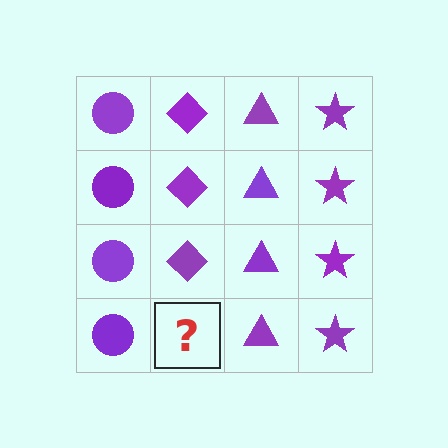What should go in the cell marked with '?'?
The missing cell should contain a purple diamond.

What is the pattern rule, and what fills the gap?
The rule is that each column has a consistent shape. The gap should be filled with a purple diamond.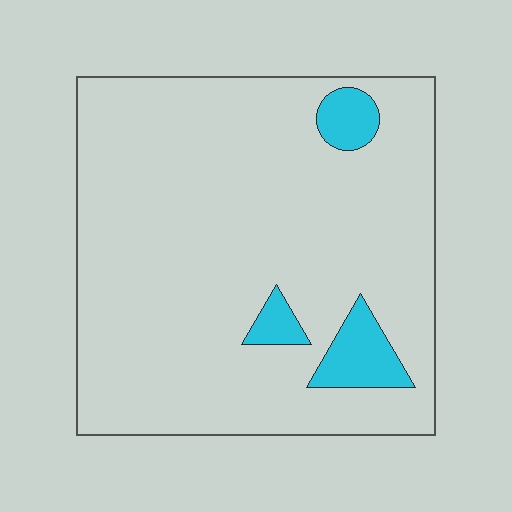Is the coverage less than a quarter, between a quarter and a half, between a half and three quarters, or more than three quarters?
Less than a quarter.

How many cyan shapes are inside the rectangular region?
3.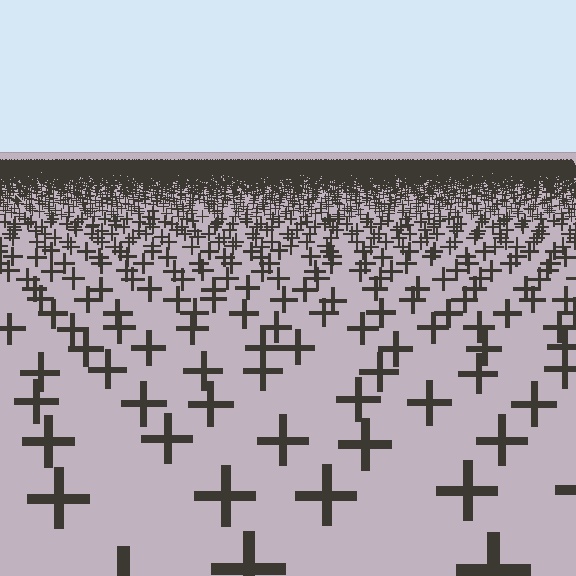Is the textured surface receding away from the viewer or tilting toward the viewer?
The surface is receding away from the viewer. Texture elements get smaller and denser toward the top.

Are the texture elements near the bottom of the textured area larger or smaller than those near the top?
Larger. Near the bottom, elements are closer to the viewer and appear at a bigger on-screen size.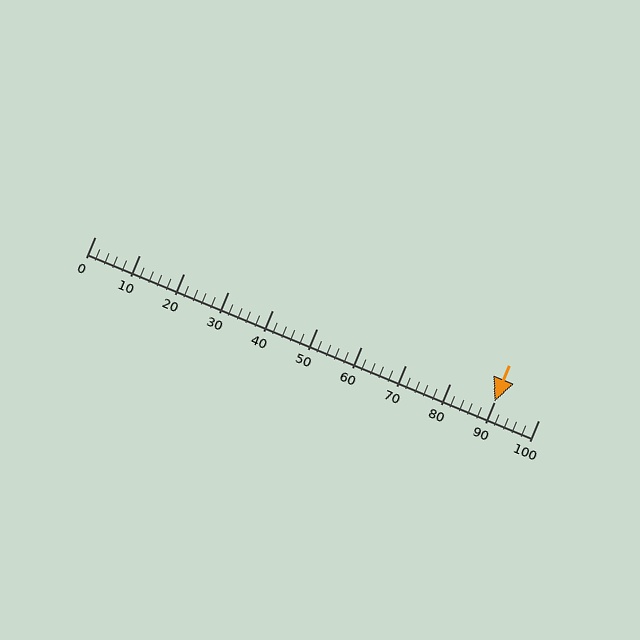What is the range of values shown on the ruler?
The ruler shows values from 0 to 100.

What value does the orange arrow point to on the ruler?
The orange arrow points to approximately 90.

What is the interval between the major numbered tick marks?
The major tick marks are spaced 10 units apart.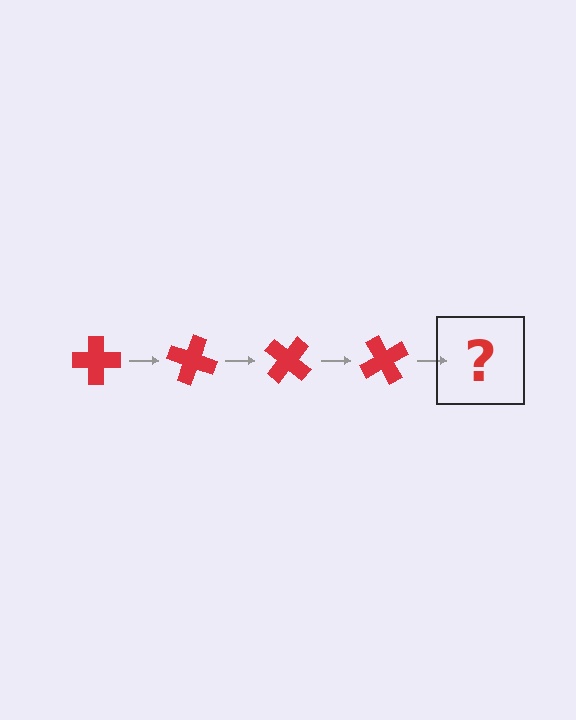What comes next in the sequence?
The next element should be a red cross rotated 80 degrees.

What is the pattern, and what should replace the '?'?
The pattern is that the cross rotates 20 degrees each step. The '?' should be a red cross rotated 80 degrees.